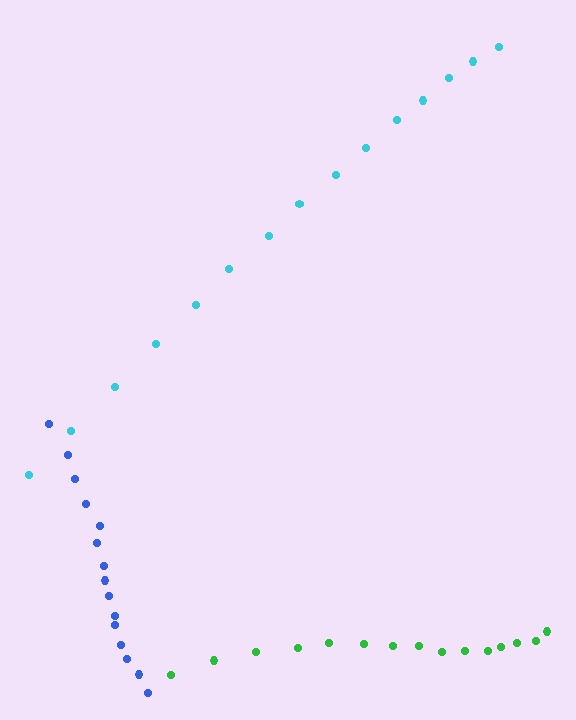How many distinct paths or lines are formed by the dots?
There are 3 distinct paths.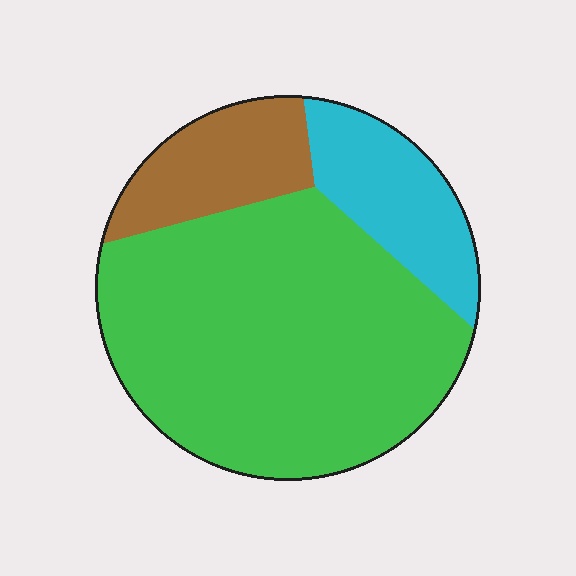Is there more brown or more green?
Green.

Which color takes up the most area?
Green, at roughly 65%.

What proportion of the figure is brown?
Brown takes up less than a sixth of the figure.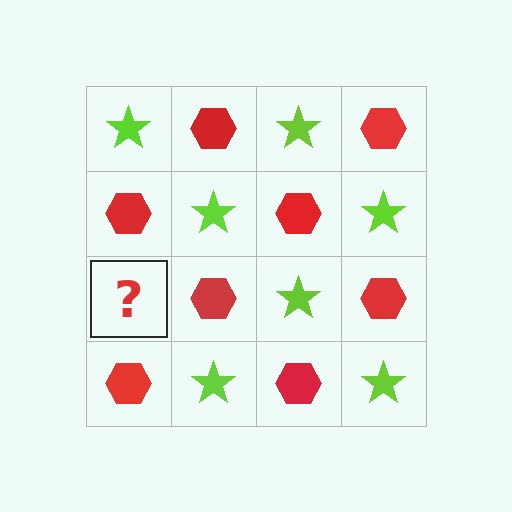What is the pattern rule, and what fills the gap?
The rule is that it alternates lime star and red hexagon in a checkerboard pattern. The gap should be filled with a lime star.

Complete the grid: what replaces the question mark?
The question mark should be replaced with a lime star.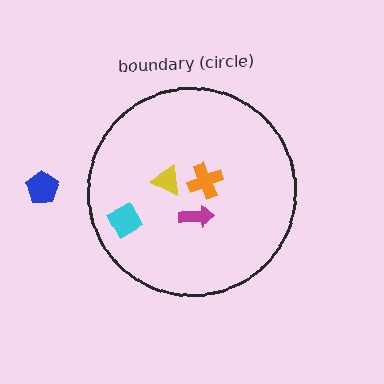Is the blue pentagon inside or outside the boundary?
Outside.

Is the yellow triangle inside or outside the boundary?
Inside.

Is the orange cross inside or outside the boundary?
Inside.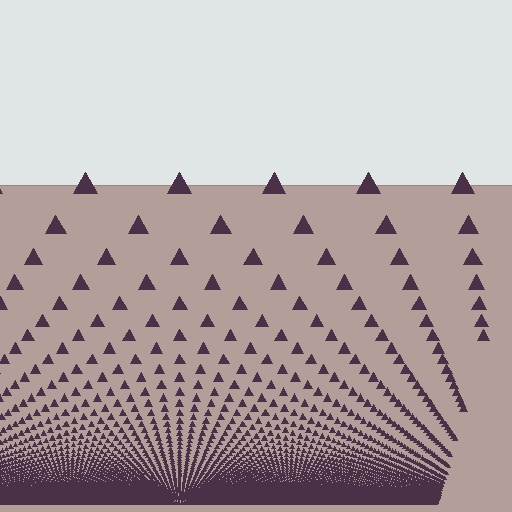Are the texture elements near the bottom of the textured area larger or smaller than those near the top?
Smaller. The gradient is inverted — elements near the bottom are smaller and denser.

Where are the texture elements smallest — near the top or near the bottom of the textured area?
Near the bottom.